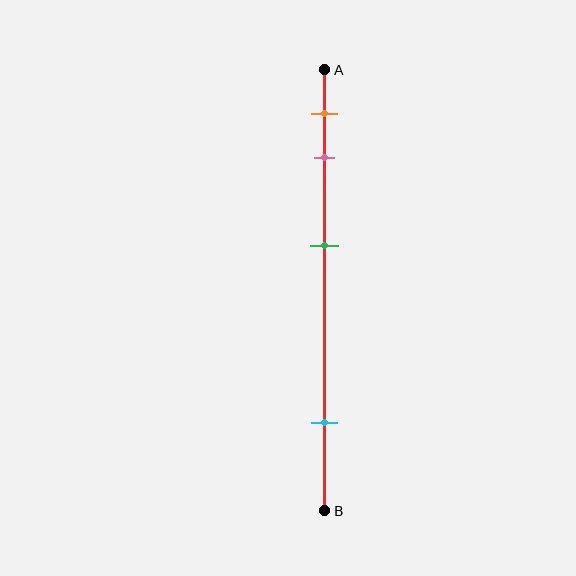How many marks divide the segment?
There are 4 marks dividing the segment.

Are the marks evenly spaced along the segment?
No, the marks are not evenly spaced.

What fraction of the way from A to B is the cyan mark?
The cyan mark is approximately 80% (0.8) of the way from A to B.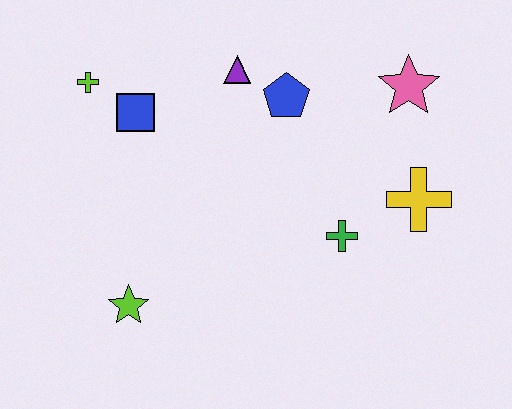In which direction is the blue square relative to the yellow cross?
The blue square is to the left of the yellow cross.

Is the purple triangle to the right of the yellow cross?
No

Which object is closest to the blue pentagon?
The purple triangle is closest to the blue pentagon.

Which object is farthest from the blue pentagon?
The lime star is farthest from the blue pentagon.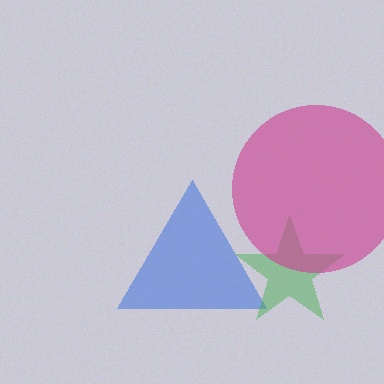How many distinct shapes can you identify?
There are 3 distinct shapes: a blue triangle, a green star, a magenta circle.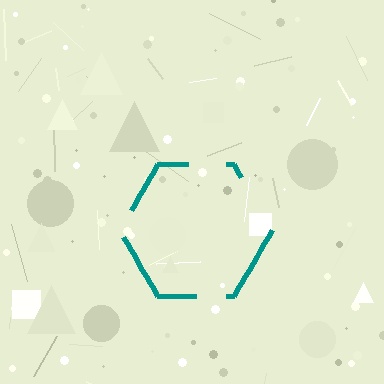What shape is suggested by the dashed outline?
The dashed outline suggests a hexagon.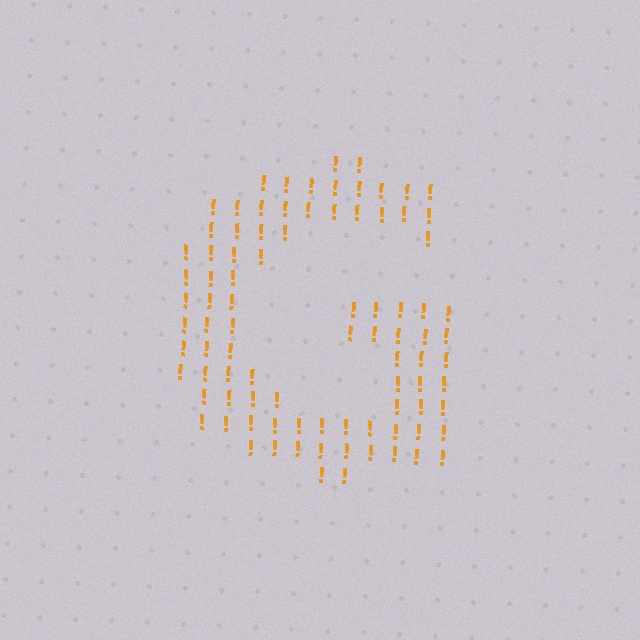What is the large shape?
The large shape is the letter G.